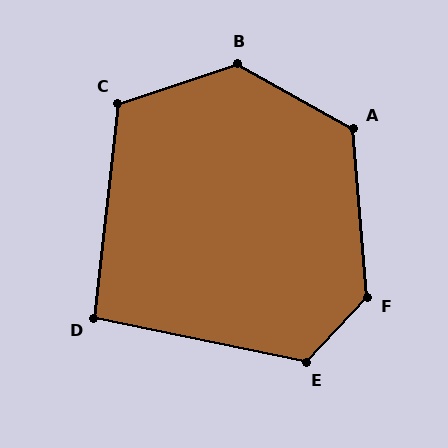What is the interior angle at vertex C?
Approximately 115 degrees (obtuse).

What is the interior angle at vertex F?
Approximately 132 degrees (obtuse).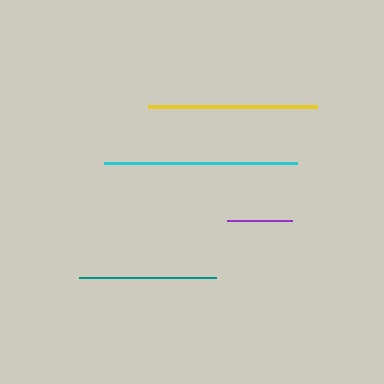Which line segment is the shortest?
The purple line is the shortest at approximately 65 pixels.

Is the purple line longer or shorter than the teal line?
The teal line is longer than the purple line.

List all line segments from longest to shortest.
From longest to shortest: cyan, yellow, teal, purple.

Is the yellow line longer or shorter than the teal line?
The yellow line is longer than the teal line.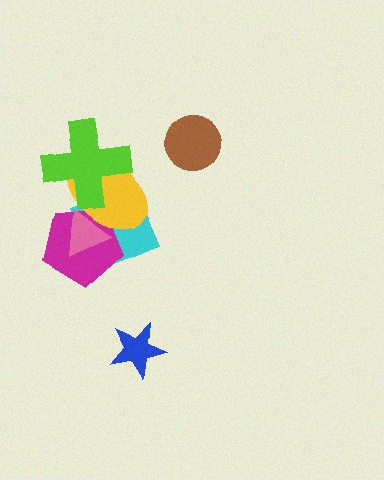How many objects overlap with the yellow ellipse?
4 objects overlap with the yellow ellipse.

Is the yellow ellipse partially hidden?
Yes, it is partially covered by another shape.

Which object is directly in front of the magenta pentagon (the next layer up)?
The pink triangle is directly in front of the magenta pentagon.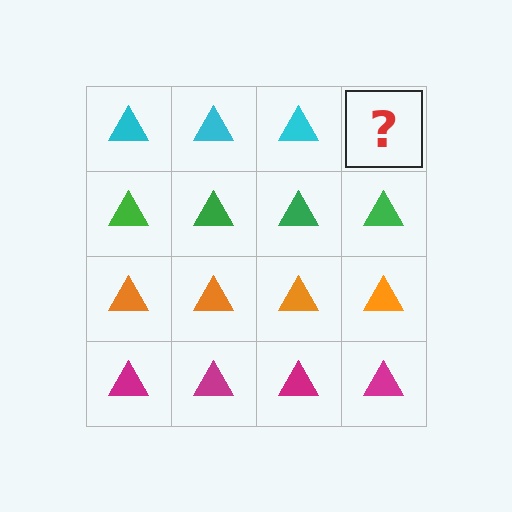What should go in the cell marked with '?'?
The missing cell should contain a cyan triangle.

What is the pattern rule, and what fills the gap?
The rule is that each row has a consistent color. The gap should be filled with a cyan triangle.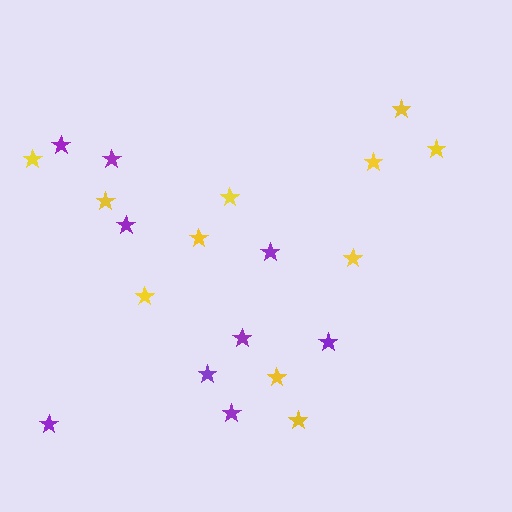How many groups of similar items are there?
There are 2 groups: one group of yellow stars (11) and one group of purple stars (9).